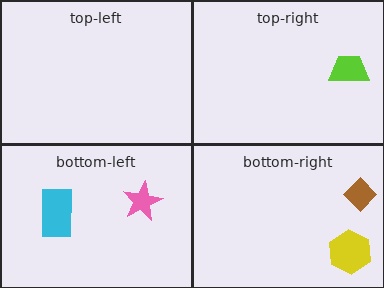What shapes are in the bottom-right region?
The brown diamond, the yellow hexagon.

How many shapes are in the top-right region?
1.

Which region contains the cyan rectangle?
The bottom-left region.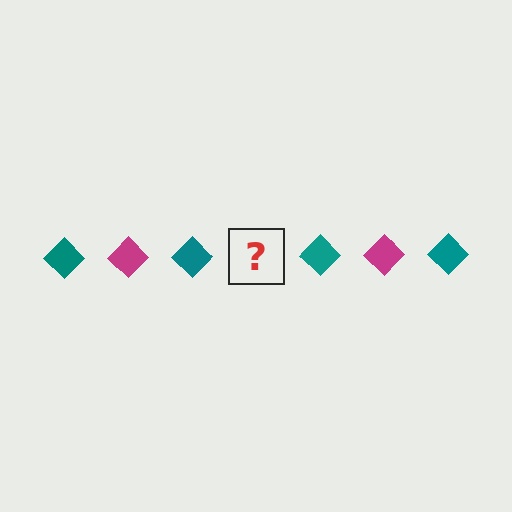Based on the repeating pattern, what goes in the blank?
The blank should be a magenta diamond.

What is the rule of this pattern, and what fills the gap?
The rule is that the pattern cycles through teal, magenta diamonds. The gap should be filled with a magenta diamond.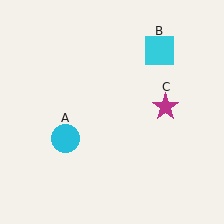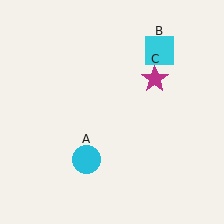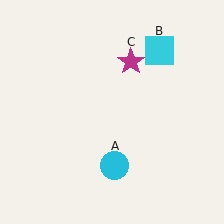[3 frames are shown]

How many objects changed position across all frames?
2 objects changed position: cyan circle (object A), magenta star (object C).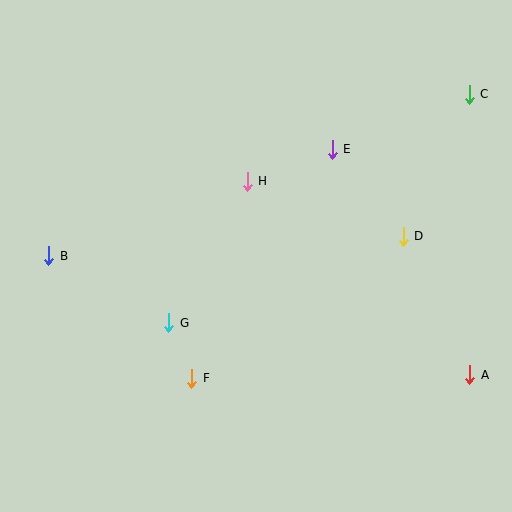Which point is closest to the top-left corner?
Point B is closest to the top-left corner.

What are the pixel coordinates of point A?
Point A is at (470, 375).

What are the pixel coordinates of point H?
Point H is at (247, 181).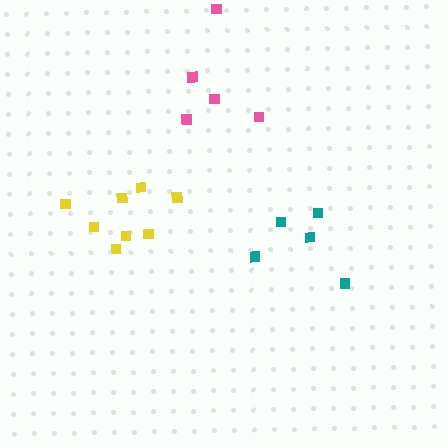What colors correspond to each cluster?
The clusters are colored: yellow, teal, pink.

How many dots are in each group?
Group 1: 8 dots, Group 2: 5 dots, Group 3: 6 dots (19 total).